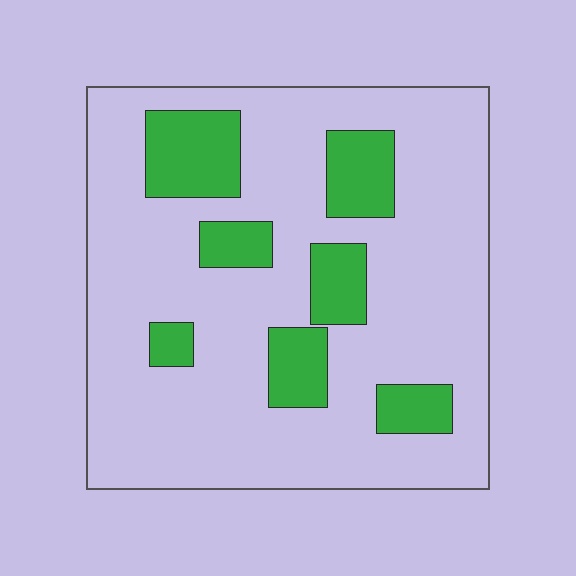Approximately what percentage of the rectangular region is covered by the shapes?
Approximately 20%.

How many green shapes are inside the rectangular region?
7.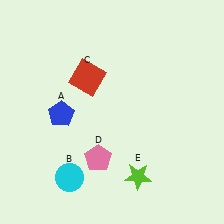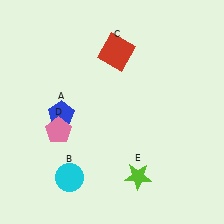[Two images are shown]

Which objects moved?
The objects that moved are: the red square (C), the pink pentagon (D).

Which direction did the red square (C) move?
The red square (C) moved right.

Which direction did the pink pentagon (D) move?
The pink pentagon (D) moved left.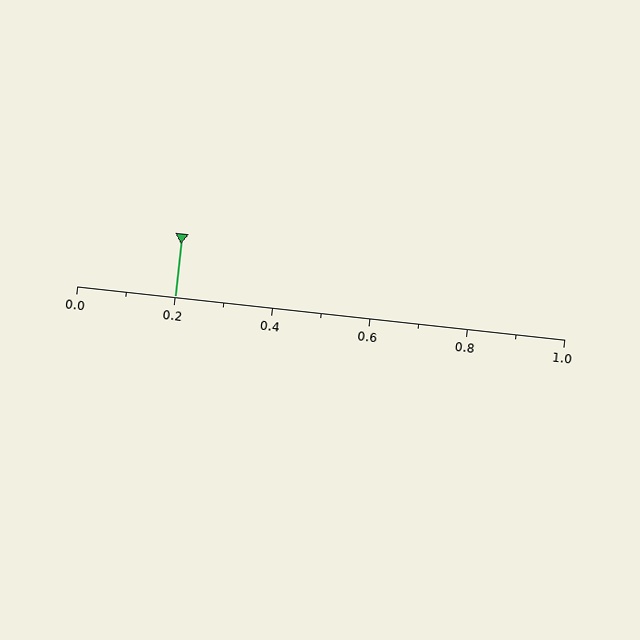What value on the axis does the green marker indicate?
The marker indicates approximately 0.2.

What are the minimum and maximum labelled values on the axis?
The axis runs from 0.0 to 1.0.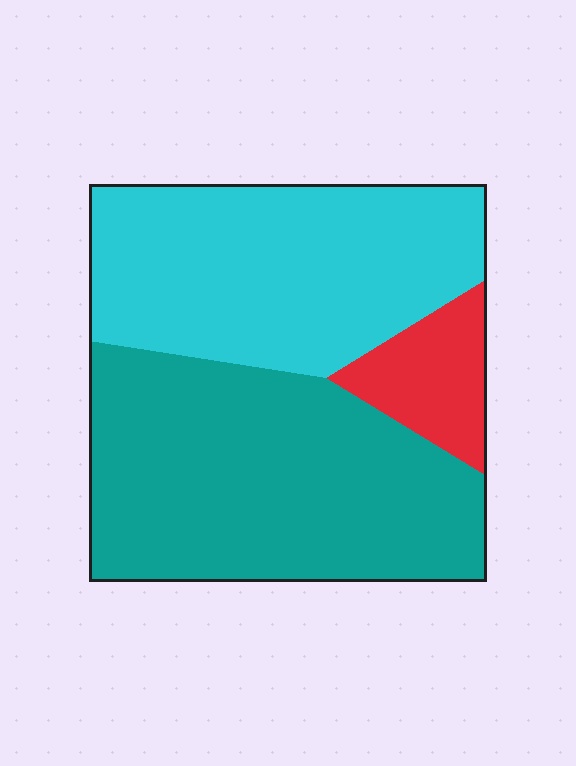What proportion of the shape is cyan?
Cyan covers 41% of the shape.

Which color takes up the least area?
Red, at roughly 10%.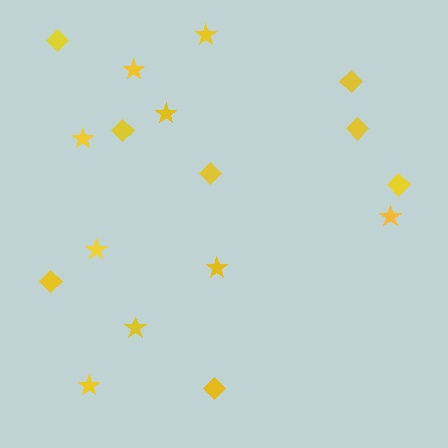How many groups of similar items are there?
There are 2 groups: one group of diamonds (8) and one group of stars (9).